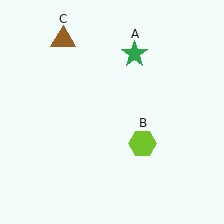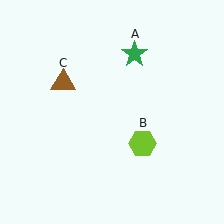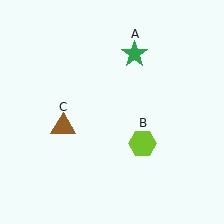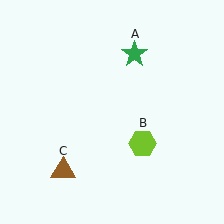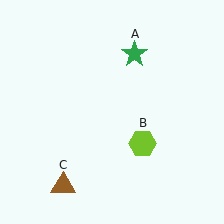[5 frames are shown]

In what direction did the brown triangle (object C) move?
The brown triangle (object C) moved down.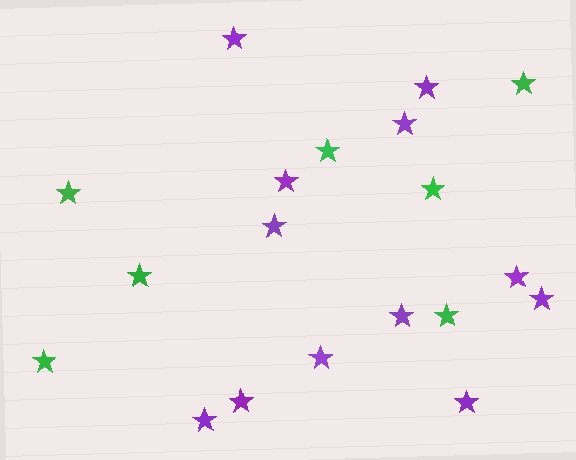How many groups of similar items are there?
There are 2 groups: one group of green stars (7) and one group of purple stars (12).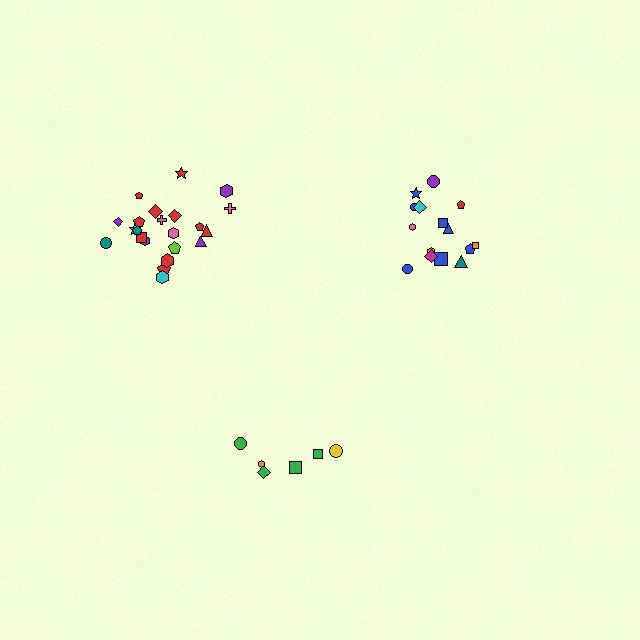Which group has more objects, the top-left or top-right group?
The top-left group.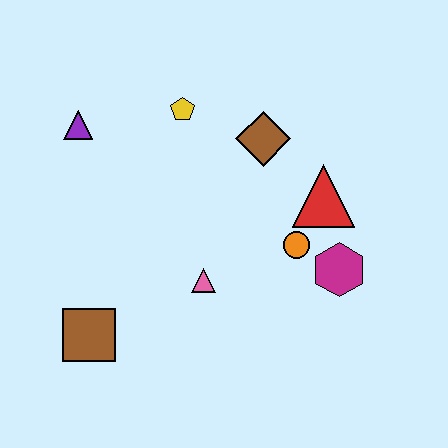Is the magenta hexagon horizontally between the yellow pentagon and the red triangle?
No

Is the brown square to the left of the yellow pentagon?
Yes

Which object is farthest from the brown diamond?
The brown square is farthest from the brown diamond.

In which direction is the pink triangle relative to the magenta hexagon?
The pink triangle is to the left of the magenta hexagon.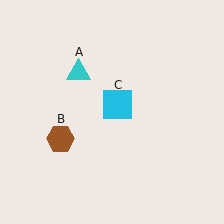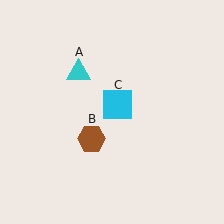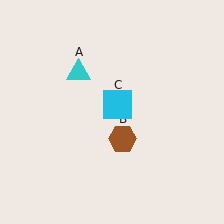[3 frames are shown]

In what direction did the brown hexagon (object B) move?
The brown hexagon (object B) moved right.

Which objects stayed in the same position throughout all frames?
Cyan triangle (object A) and cyan square (object C) remained stationary.